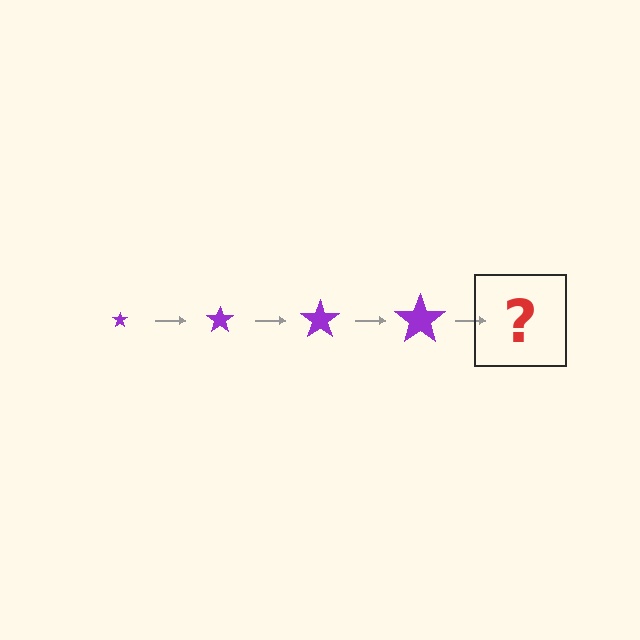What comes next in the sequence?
The next element should be a purple star, larger than the previous one.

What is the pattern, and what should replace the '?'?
The pattern is that the star gets progressively larger each step. The '?' should be a purple star, larger than the previous one.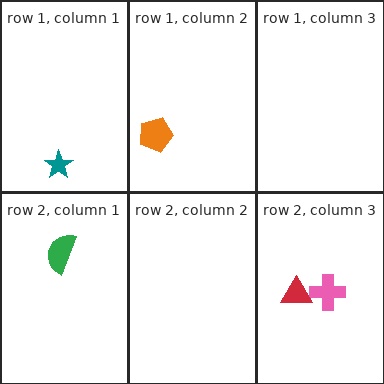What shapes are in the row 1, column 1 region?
The teal star.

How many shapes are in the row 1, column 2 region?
1.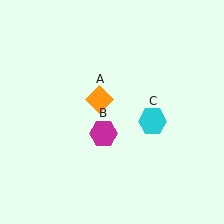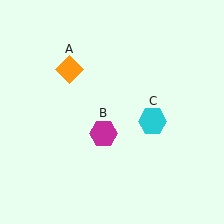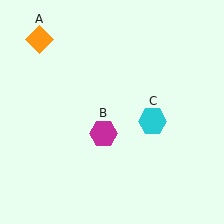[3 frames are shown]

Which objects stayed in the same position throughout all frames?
Magenta hexagon (object B) and cyan hexagon (object C) remained stationary.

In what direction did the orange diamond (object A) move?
The orange diamond (object A) moved up and to the left.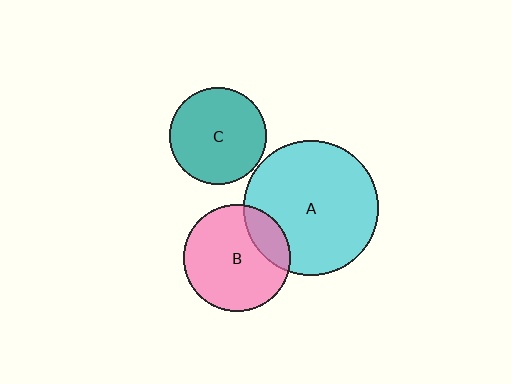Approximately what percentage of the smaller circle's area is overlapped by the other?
Approximately 20%.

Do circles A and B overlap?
Yes.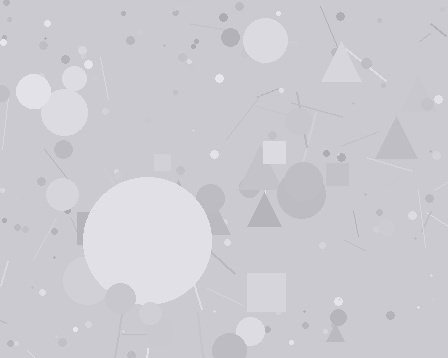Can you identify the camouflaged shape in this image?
The camouflaged shape is a circle.